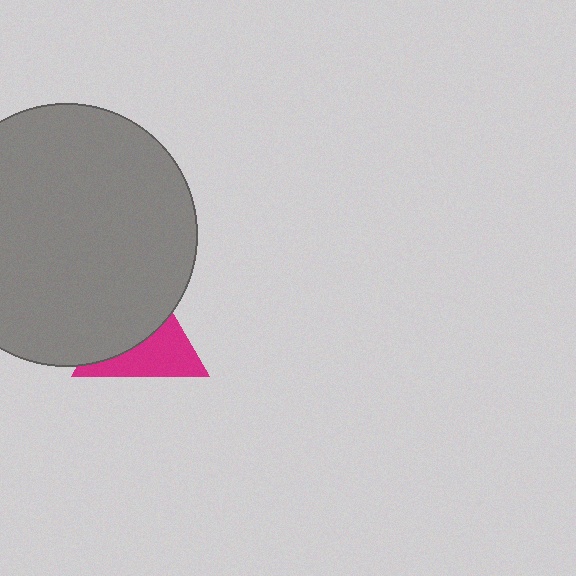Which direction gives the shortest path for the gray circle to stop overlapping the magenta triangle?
Moving up gives the shortest separation.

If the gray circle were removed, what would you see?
You would see the complete magenta triangle.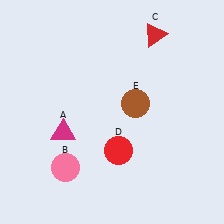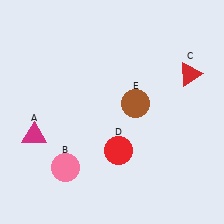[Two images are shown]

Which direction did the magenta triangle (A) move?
The magenta triangle (A) moved left.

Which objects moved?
The objects that moved are: the magenta triangle (A), the red triangle (C).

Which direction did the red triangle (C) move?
The red triangle (C) moved down.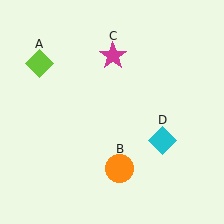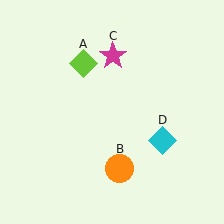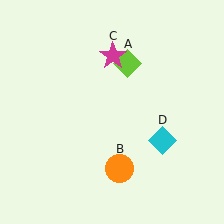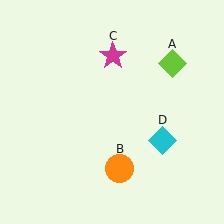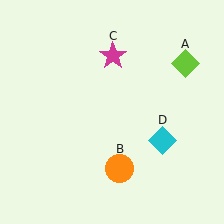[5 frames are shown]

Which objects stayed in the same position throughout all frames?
Orange circle (object B) and magenta star (object C) and cyan diamond (object D) remained stationary.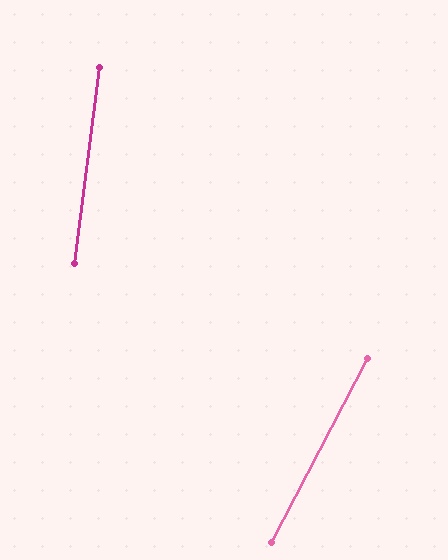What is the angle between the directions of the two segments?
Approximately 20 degrees.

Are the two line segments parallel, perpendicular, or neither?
Neither parallel nor perpendicular — they differ by about 20°.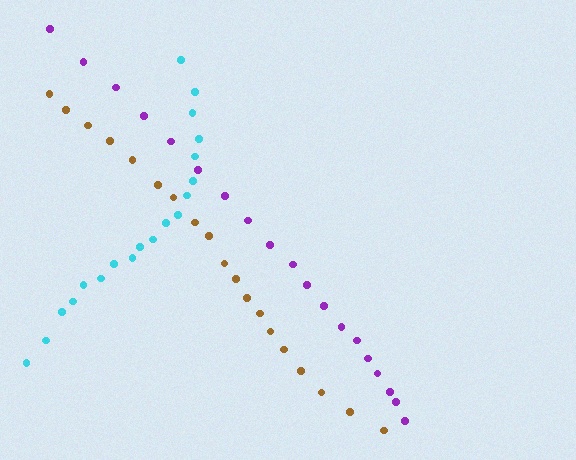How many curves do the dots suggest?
There are 3 distinct paths.